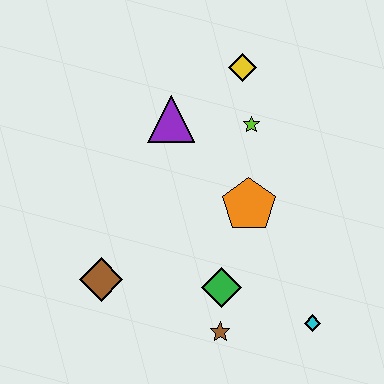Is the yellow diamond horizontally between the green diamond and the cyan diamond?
Yes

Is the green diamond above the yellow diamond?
No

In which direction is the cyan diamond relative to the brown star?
The cyan diamond is to the right of the brown star.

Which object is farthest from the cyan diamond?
The yellow diamond is farthest from the cyan diamond.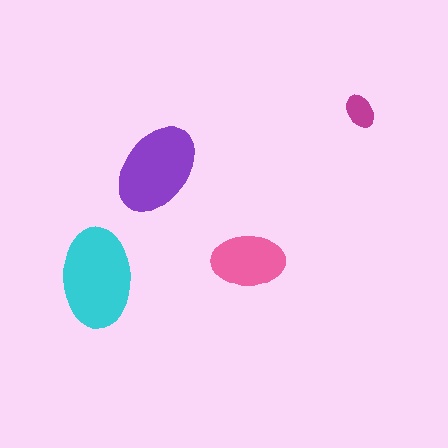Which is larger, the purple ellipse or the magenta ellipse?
The purple one.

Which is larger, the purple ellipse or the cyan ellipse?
The cyan one.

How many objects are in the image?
There are 4 objects in the image.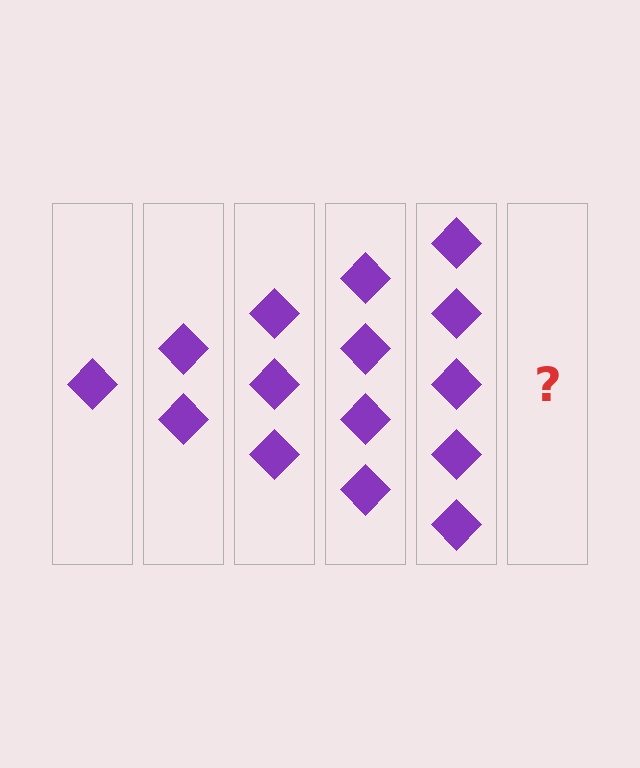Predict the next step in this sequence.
The next step is 6 diamonds.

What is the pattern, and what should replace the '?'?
The pattern is that each step adds one more diamond. The '?' should be 6 diamonds.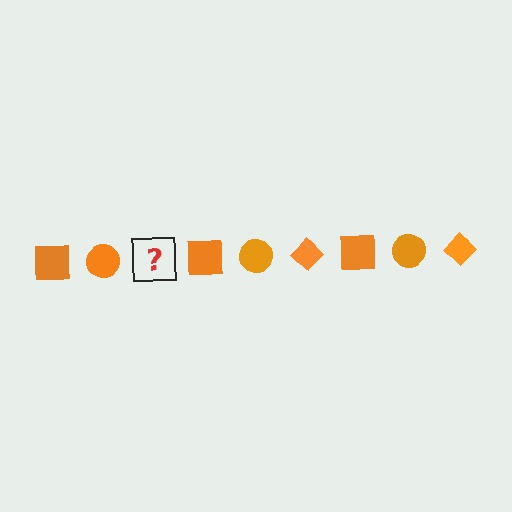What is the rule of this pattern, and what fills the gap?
The rule is that the pattern cycles through square, circle, diamond shapes in orange. The gap should be filled with an orange diamond.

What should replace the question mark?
The question mark should be replaced with an orange diamond.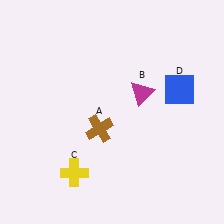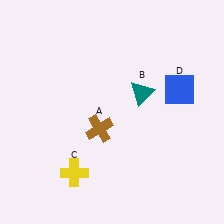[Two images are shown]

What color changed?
The triangle (B) changed from magenta in Image 1 to teal in Image 2.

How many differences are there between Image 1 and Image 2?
There is 1 difference between the two images.